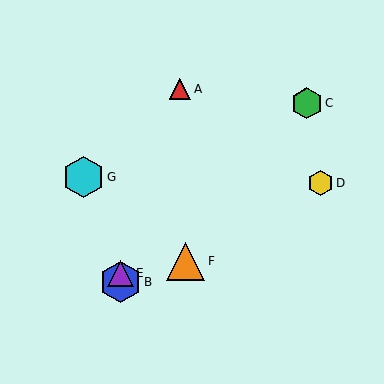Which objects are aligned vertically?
Objects B, E are aligned vertically.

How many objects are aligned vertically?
2 objects (B, E) are aligned vertically.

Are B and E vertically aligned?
Yes, both are at x≈120.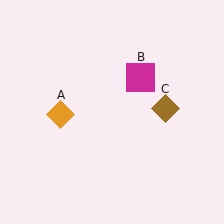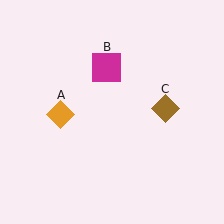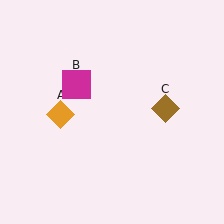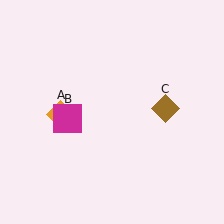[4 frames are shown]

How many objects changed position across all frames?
1 object changed position: magenta square (object B).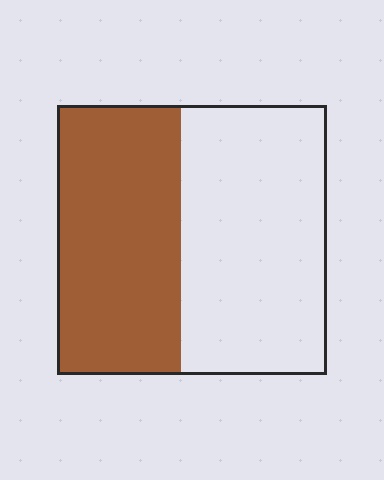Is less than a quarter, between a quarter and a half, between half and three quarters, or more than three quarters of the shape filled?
Between a quarter and a half.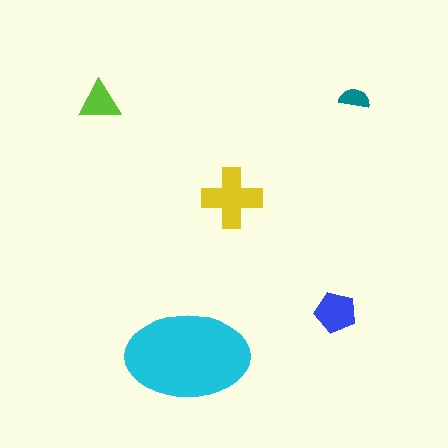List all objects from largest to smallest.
The cyan ellipse, the yellow cross, the blue pentagon, the lime triangle, the teal semicircle.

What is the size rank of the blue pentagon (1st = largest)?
3rd.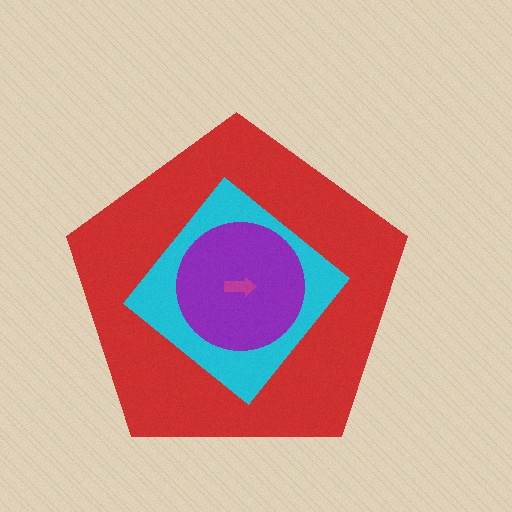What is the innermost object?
The magenta arrow.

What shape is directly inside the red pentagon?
The cyan diamond.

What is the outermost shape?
The red pentagon.